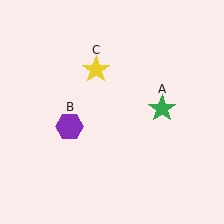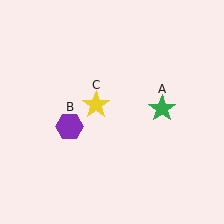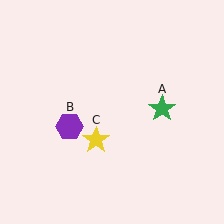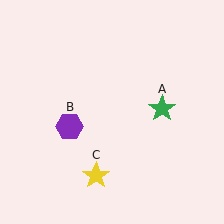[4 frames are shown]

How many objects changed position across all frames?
1 object changed position: yellow star (object C).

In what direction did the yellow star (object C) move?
The yellow star (object C) moved down.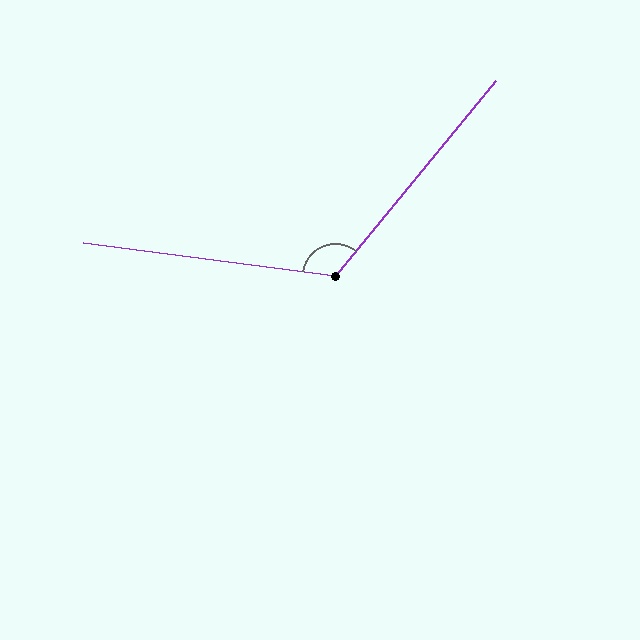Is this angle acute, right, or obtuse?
It is obtuse.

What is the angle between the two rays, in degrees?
Approximately 122 degrees.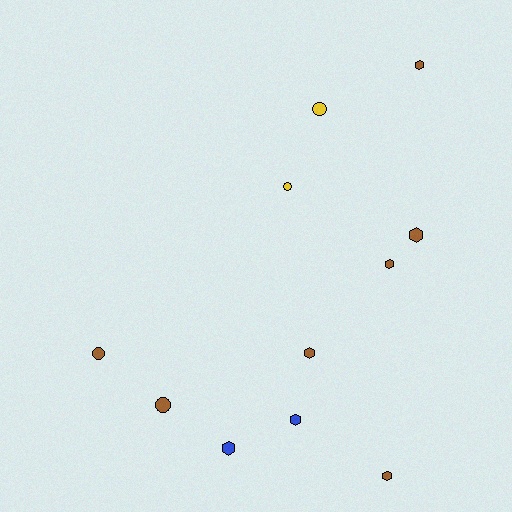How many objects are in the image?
There are 11 objects.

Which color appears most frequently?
Brown, with 7 objects.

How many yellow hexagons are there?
There are no yellow hexagons.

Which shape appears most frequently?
Hexagon, with 7 objects.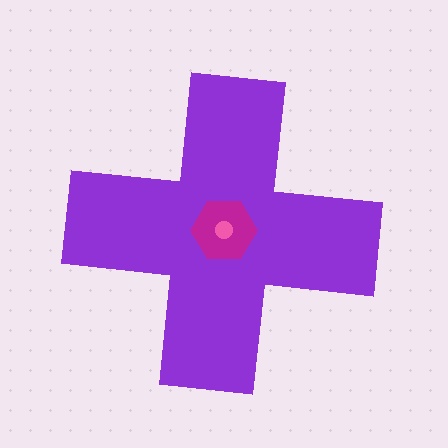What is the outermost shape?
The purple cross.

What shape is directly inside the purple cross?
The magenta hexagon.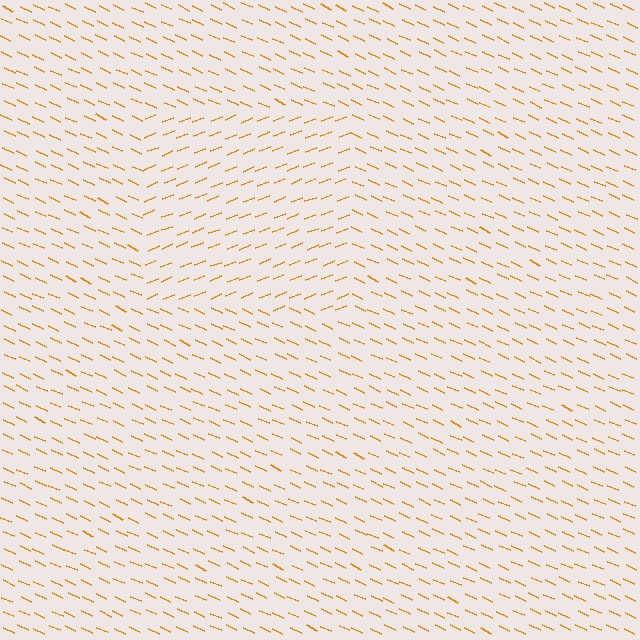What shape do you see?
I see a rectangle.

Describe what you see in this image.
The image is filled with small orange line segments. A rectangle region in the image has lines oriented differently from the surrounding lines, creating a visible texture boundary.